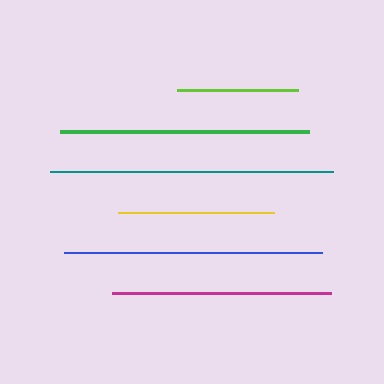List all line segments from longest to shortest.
From longest to shortest: teal, blue, green, magenta, yellow, lime.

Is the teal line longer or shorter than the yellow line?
The teal line is longer than the yellow line.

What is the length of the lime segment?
The lime segment is approximately 121 pixels long.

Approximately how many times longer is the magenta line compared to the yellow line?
The magenta line is approximately 1.4 times the length of the yellow line.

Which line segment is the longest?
The teal line is the longest at approximately 284 pixels.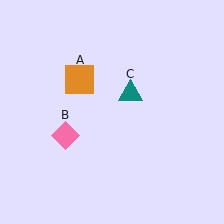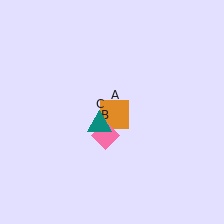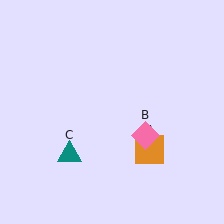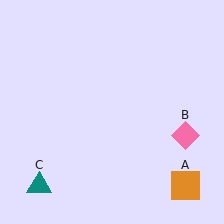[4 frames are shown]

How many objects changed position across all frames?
3 objects changed position: orange square (object A), pink diamond (object B), teal triangle (object C).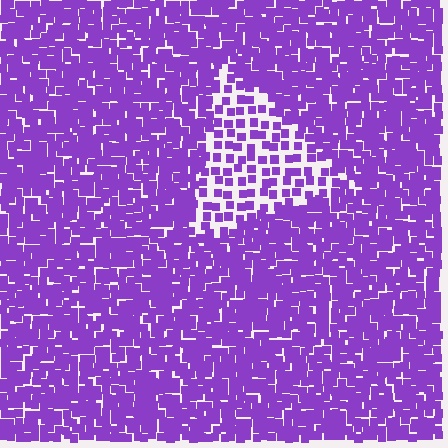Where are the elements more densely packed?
The elements are more densely packed outside the triangle boundary.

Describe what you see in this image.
The image contains small purple elements arranged at two different densities. A triangle-shaped region is visible where the elements are less densely packed than the surrounding area.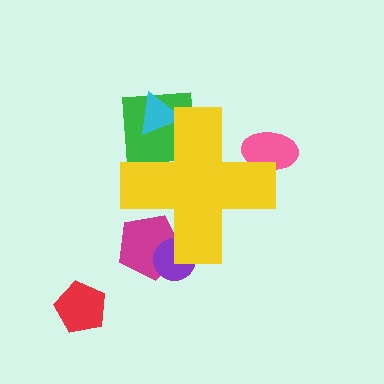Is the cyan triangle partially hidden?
Yes, the cyan triangle is partially hidden behind the yellow cross.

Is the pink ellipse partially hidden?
Yes, the pink ellipse is partially hidden behind the yellow cross.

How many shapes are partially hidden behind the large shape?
5 shapes are partially hidden.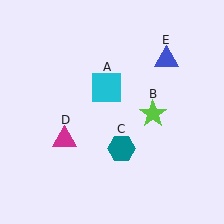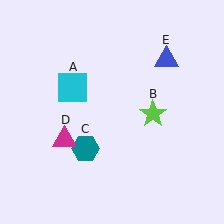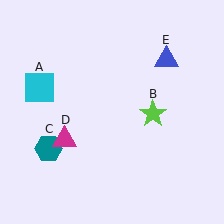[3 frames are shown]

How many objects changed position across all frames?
2 objects changed position: cyan square (object A), teal hexagon (object C).